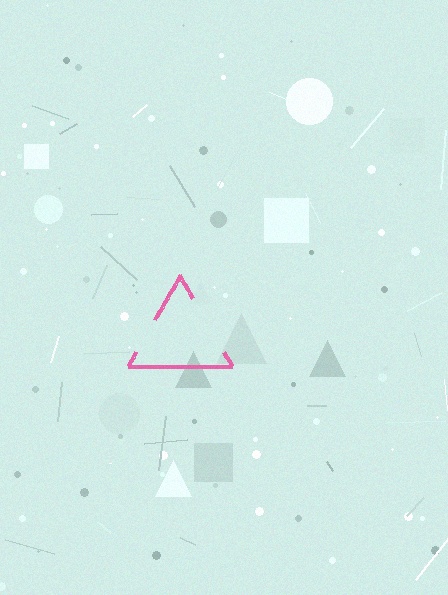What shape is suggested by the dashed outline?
The dashed outline suggests a triangle.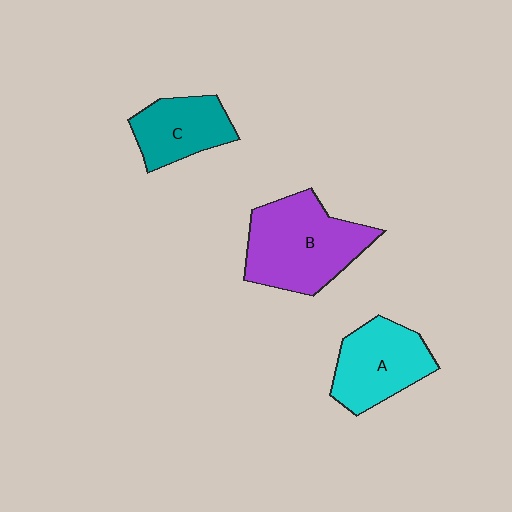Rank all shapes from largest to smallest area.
From largest to smallest: B (purple), A (cyan), C (teal).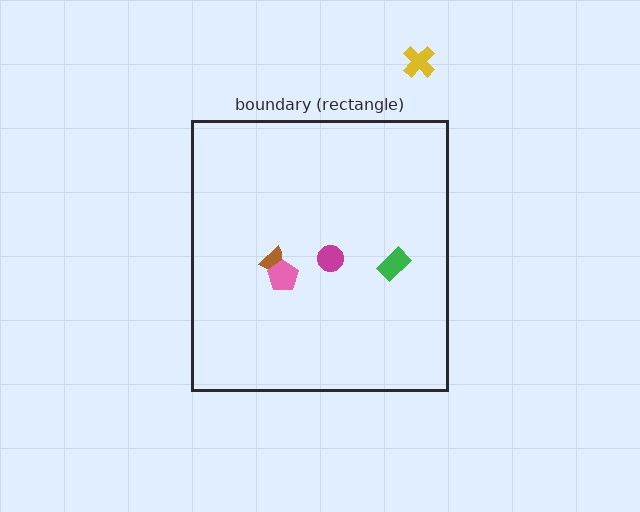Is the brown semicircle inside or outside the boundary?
Inside.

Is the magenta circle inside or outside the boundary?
Inside.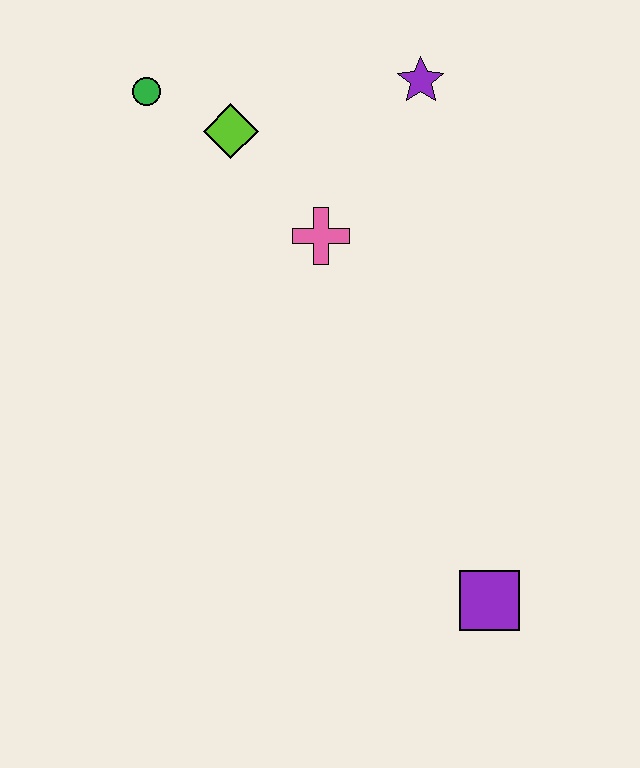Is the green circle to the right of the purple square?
No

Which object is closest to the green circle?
The lime diamond is closest to the green circle.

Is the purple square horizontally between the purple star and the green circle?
No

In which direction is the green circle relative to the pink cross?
The green circle is to the left of the pink cross.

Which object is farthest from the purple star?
The purple square is farthest from the purple star.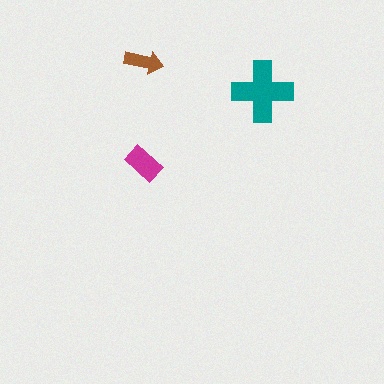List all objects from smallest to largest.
The brown arrow, the magenta rectangle, the teal cross.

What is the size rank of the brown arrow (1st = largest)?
3rd.